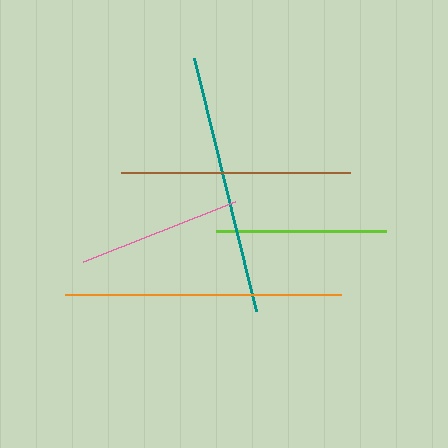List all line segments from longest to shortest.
From longest to shortest: orange, teal, brown, lime, pink.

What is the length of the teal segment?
The teal segment is approximately 260 pixels long.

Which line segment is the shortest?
The pink line is the shortest at approximately 163 pixels.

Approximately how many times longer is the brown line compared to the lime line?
The brown line is approximately 1.3 times the length of the lime line.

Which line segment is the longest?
The orange line is the longest at approximately 276 pixels.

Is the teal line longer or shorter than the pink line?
The teal line is longer than the pink line.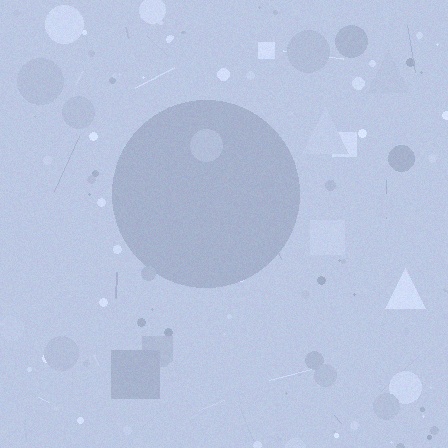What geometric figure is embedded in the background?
A circle is embedded in the background.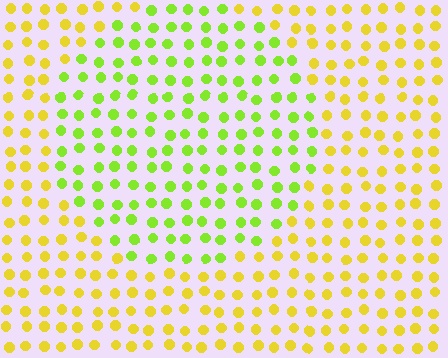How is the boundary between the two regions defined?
The boundary is defined purely by a slight shift in hue (about 39 degrees). Spacing, size, and orientation are identical on both sides.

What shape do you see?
I see a circle.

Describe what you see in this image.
The image is filled with small yellow elements in a uniform arrangement. A circle-shaped region is visible where the elements are tinted to a slightly different hue, forming a subtle color boundary.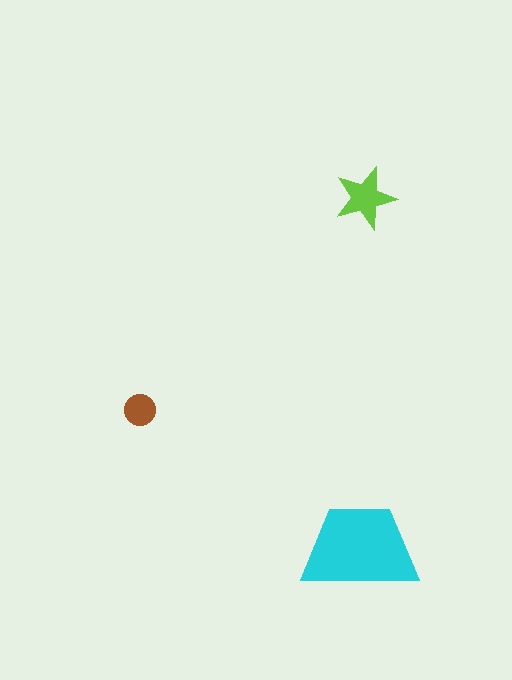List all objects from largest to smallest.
The cyan trapezoid, the lime star, the brown circle.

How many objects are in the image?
There are 3 objects in the image.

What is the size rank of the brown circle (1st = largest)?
3rd.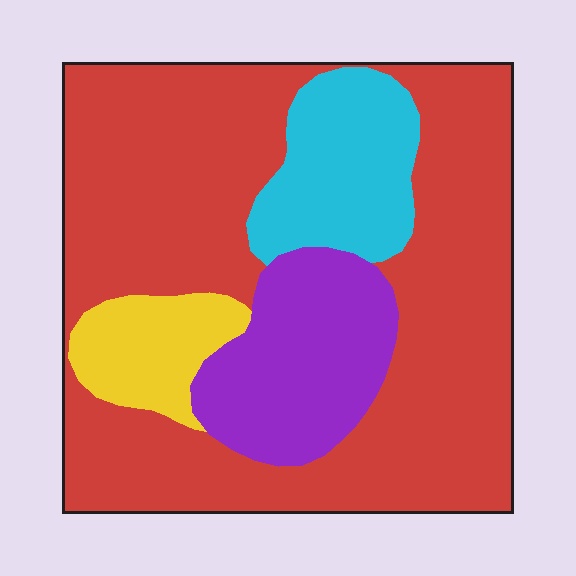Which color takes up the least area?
Yellow, at roughly 10%.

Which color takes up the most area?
Red, at roughly 65%.